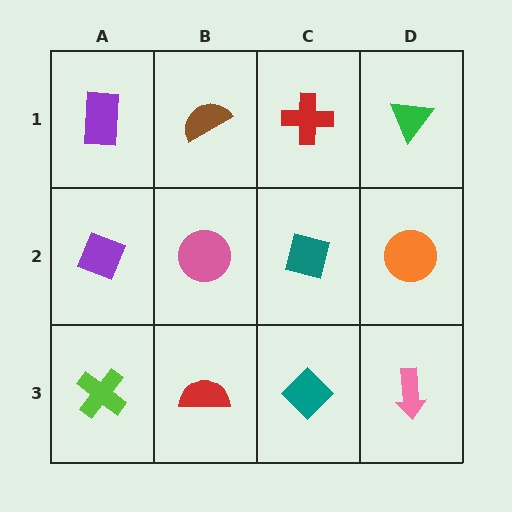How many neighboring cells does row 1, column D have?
2.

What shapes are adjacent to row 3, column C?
A teal square (row 2, column C), a red semicircle (row 3, column B), a pink arrow (row 3, column D).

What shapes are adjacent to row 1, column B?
A pink circle (row 2, column B), a purple rectangle (row 1, column A), a red cross (row 1, column C).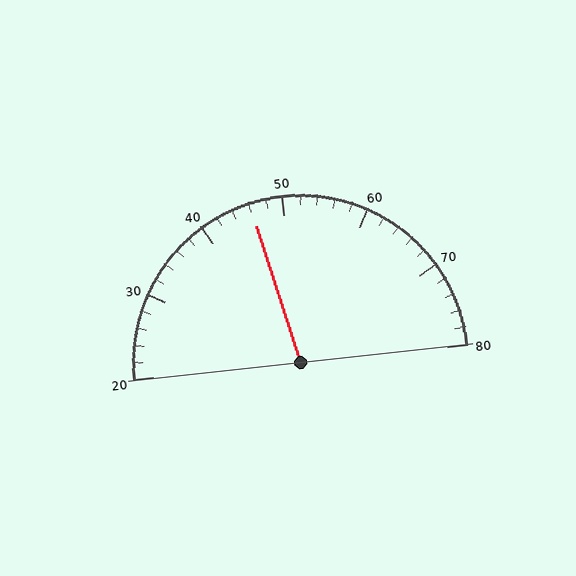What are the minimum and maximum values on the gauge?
The gauge ranges from 20 to 80.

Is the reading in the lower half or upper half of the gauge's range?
The reading is in the lower half of the range (20 to 80).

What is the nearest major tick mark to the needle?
The nearest major tick mark is 50.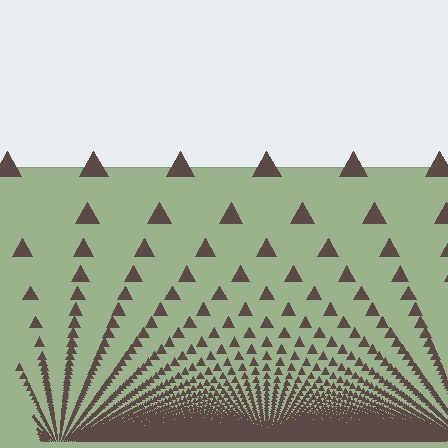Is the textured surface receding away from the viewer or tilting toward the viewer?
The surface appears to tilt toward the viewer. Texture elements get larger and sparser toward the top.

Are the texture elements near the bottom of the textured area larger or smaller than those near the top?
Smaller. The gradient is inverted — elements near the bottom are smaller and denser.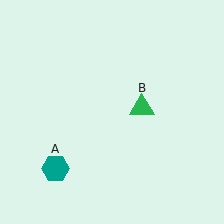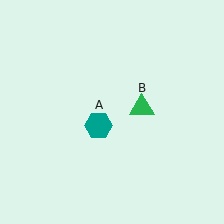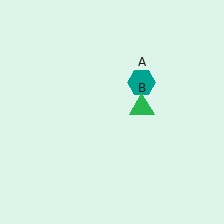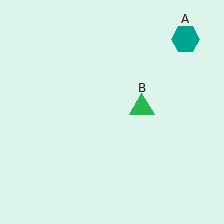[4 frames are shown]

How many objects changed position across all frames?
1 object changed position: teal hexagon (object A).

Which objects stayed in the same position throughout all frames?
Green triangle (object B) remained stationary.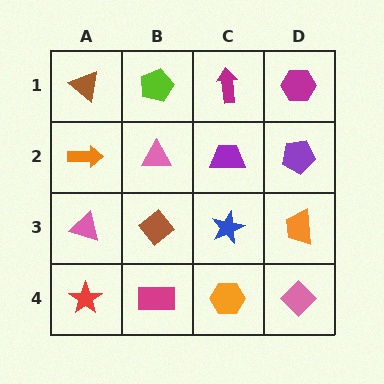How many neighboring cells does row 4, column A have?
2.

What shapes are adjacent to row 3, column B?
A pink triangle (row 2, column B), a magenta rectangle (row 4, column B), a pink triangle (row 3, column A), a blue star (row 3, column C).